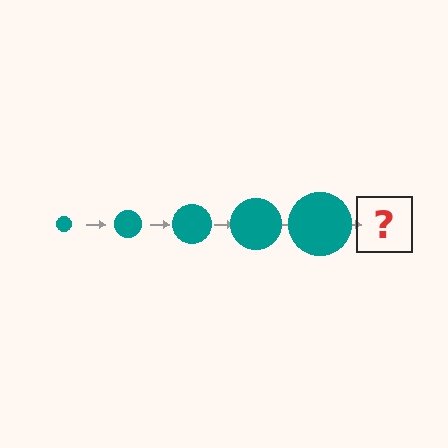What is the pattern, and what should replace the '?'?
The pattern is that the circle gets progressively larger each step. The '?' should be a teal circle, larger than the previous one.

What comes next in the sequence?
The next element should be a teal circle, larger than the previous one.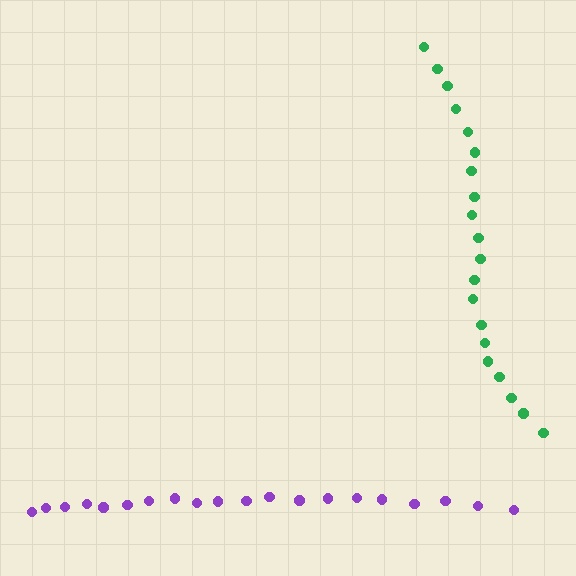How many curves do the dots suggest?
There are 2 distinct paths.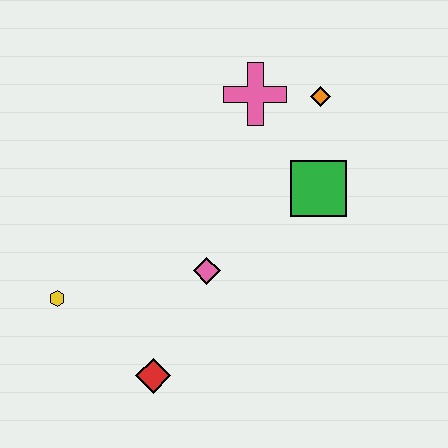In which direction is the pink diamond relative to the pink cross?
The pink diamond is below the pink cross.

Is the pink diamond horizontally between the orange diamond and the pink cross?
No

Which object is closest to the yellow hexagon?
The red diamond is closest to the yellow hexagon.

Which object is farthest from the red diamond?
The orange diamond is farthest from the red diamond.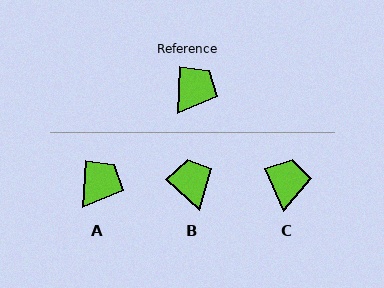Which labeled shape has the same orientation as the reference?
A.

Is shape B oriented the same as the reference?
No, it is off by about 51 degrees.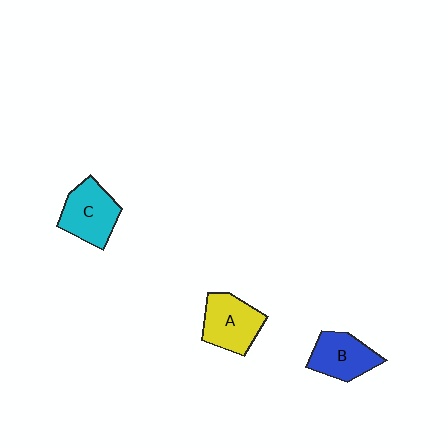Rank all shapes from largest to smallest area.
From largest to smallest: C (cyan), A (yellow), B (blue).